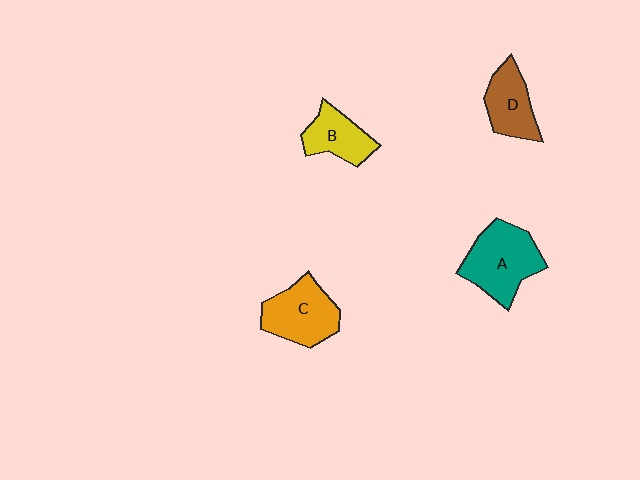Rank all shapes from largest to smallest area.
From largest to smallest: A (teal), C (orange), D (brown), B (yellow).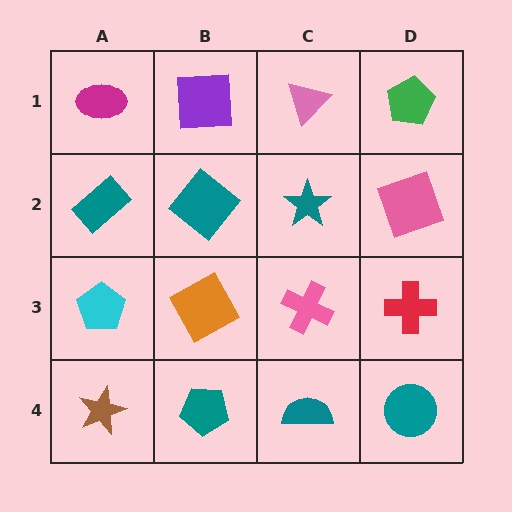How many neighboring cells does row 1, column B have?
3.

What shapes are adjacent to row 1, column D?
A pink square (row 2, column D), a pink triangle (row 1, column C).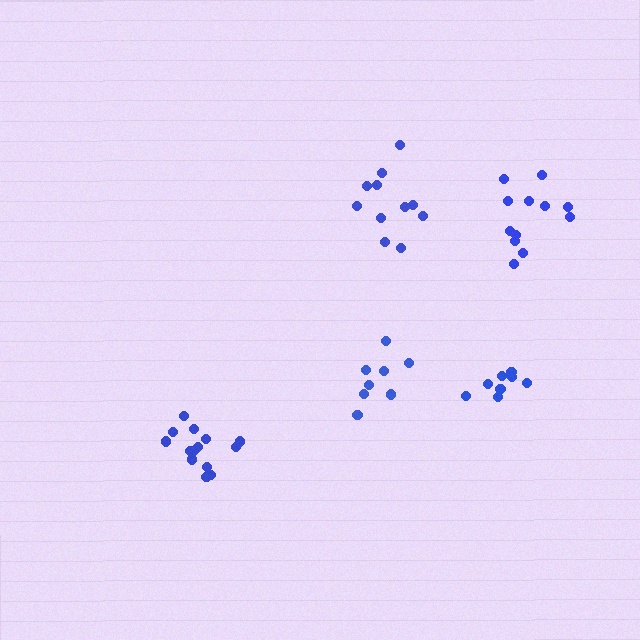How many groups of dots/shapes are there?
There are 5 groups.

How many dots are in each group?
Group 1: 12 dots, Group 2: 11 dots, Group 3: 8 dots, Group 4: 8 dots, Group 5: 14 dots (53 total).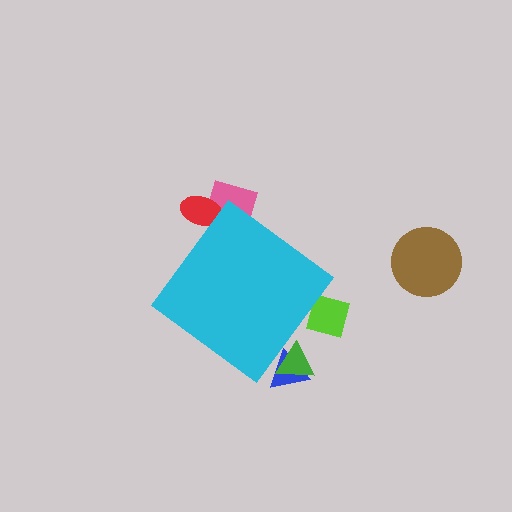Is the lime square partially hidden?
Yes, the lime square is partially hidden behind the cyan diamond.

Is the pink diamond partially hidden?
Yes, the pink diamond is partially hidden behind the cyan diamond.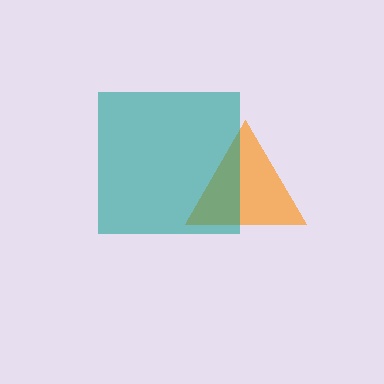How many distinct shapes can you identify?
There are 2 distinct shapes: an orange triangle, a teal square.